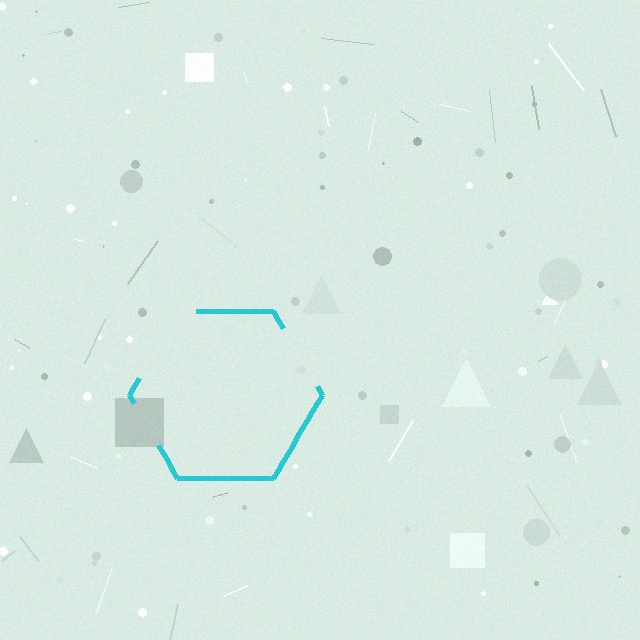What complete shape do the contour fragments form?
The contour fragments form a hexagon.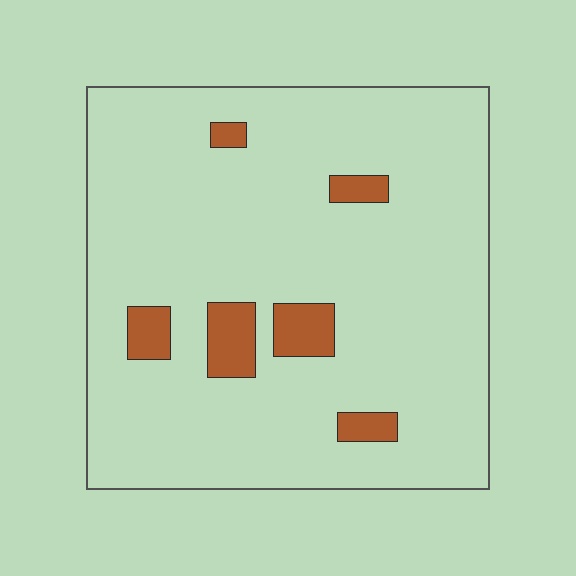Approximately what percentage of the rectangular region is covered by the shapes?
Approximately 10%.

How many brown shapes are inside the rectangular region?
6.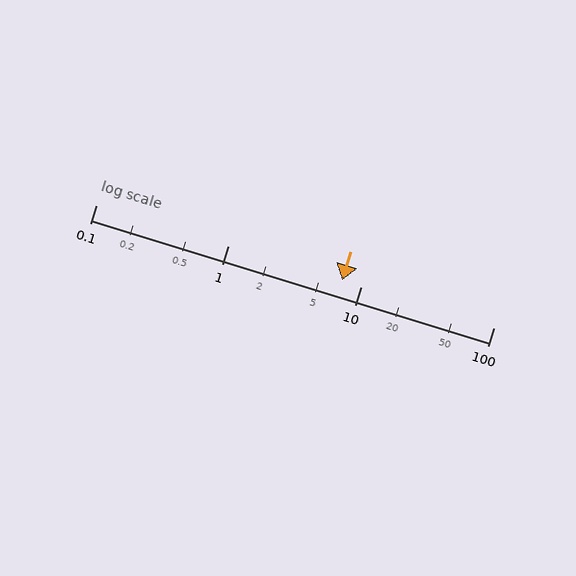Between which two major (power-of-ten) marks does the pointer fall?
The pointer is between 1 and 10.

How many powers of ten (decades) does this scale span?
The scale spans 3 decades, from 0.1 to 100.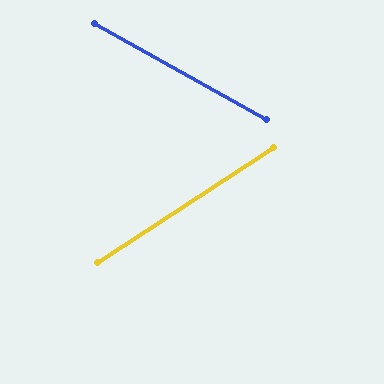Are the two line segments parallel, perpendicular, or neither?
Neither parallel nor perpendicular — they differ by about 62°.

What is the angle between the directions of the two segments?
Approximately 62 degrees.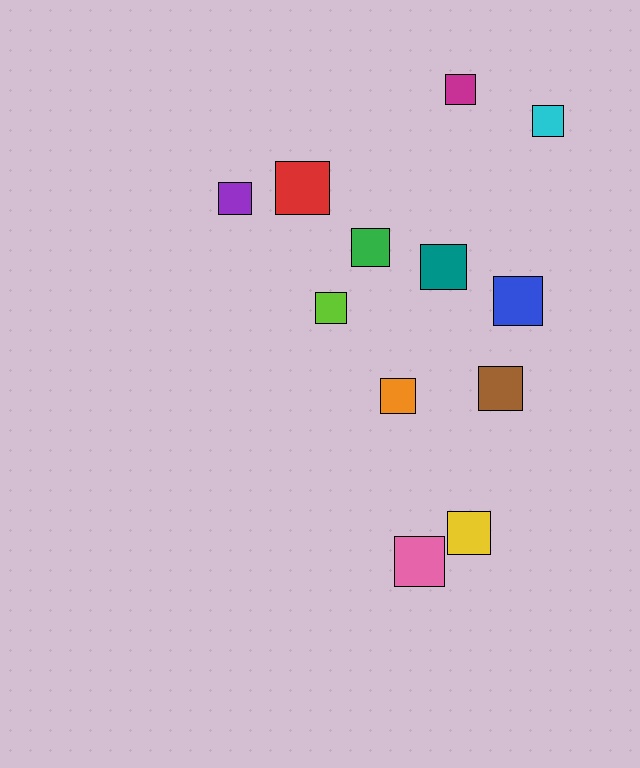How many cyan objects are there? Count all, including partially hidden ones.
There is 1 cyan object.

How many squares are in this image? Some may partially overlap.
There are 12 squares.